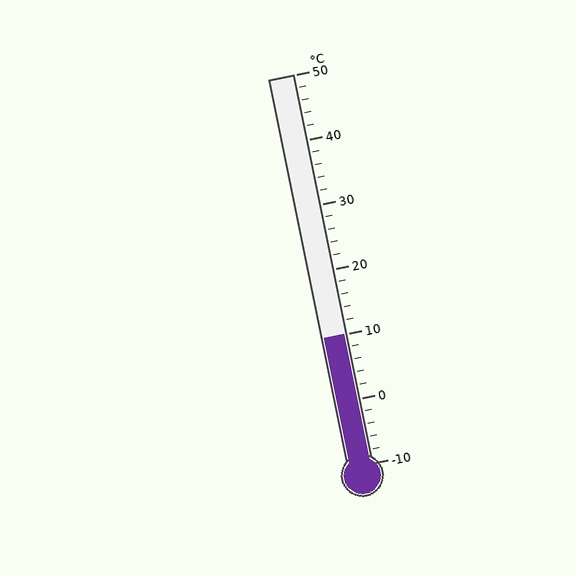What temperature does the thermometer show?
The thermometer shows approximately 10°C.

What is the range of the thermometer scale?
The thermometer scale ranges from -10°C to 50°C.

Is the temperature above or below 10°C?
The temperature is at 10°C.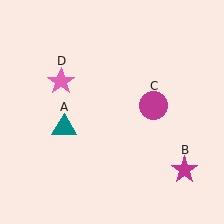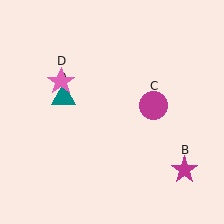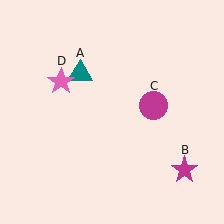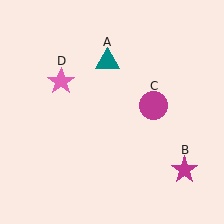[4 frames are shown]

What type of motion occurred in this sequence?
The teal triangle (object A) rotated clockwise around the center of the scene.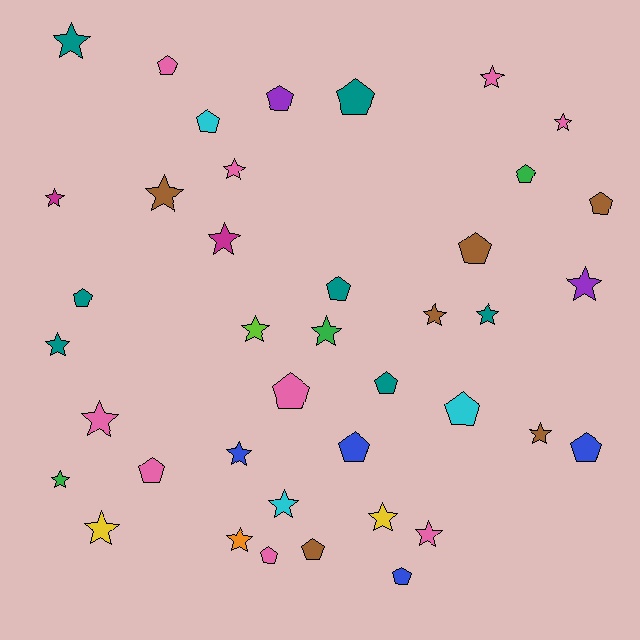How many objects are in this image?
There are 40 objects.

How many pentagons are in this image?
There are 18 pentagons.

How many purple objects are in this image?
There are 2 purple objects.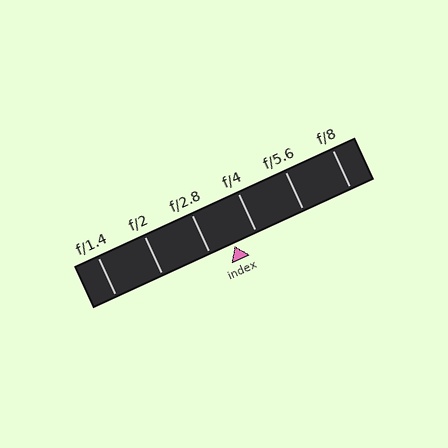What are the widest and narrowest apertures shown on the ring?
The widest aperture shown is f/1.4 and the narrowest is f/8.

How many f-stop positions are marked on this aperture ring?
There are 6 f-stop positions marked.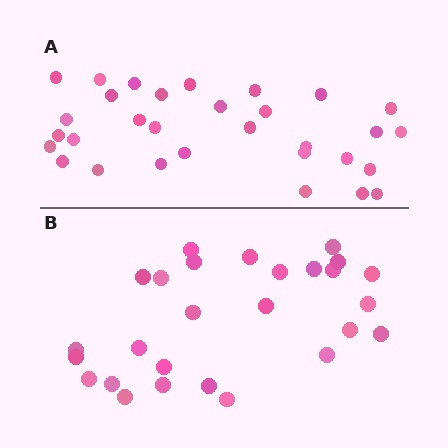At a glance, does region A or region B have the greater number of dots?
Region A (the top region) has more dots.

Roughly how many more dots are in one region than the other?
Region A has about 4 more dots than region B.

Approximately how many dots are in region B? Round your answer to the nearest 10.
About 30 dots. (The exact count is 27, which rounds to 30.)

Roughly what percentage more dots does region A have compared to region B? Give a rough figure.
About 15% more.